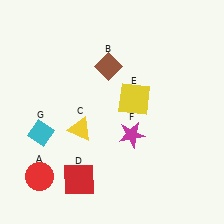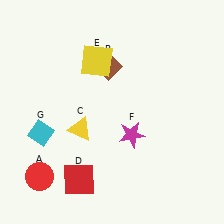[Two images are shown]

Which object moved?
The yellow square (E) moved left.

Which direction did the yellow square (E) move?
The yellow square (E) moved left.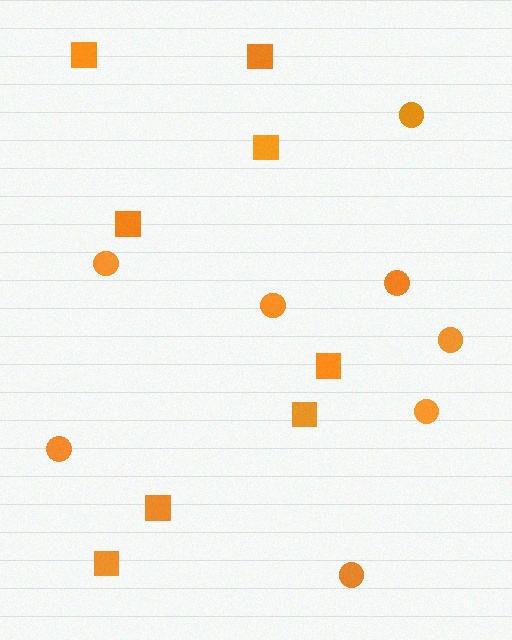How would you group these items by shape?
There are 2 groups: one group of circles (8) and one group of squares (8).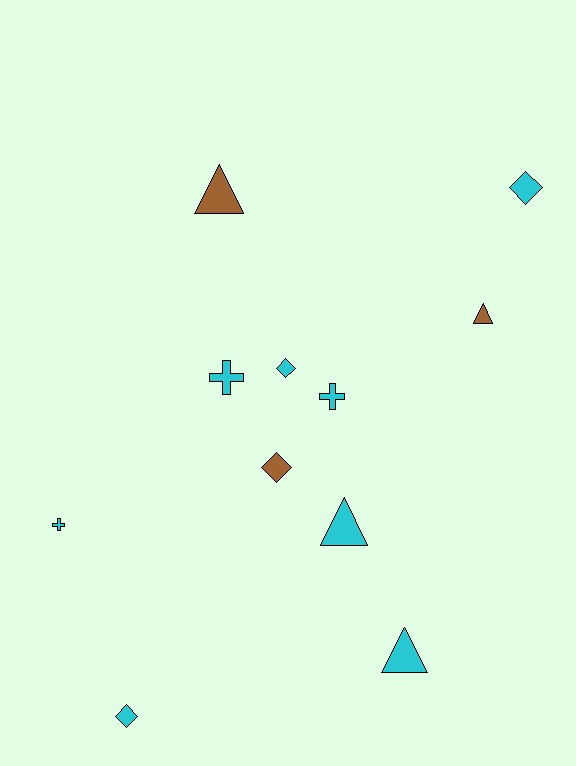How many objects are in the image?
There are 11 objects.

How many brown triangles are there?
There are 2 brown triangles.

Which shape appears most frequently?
Diamond, with 4 objects.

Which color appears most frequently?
Cyan, with 8 objects.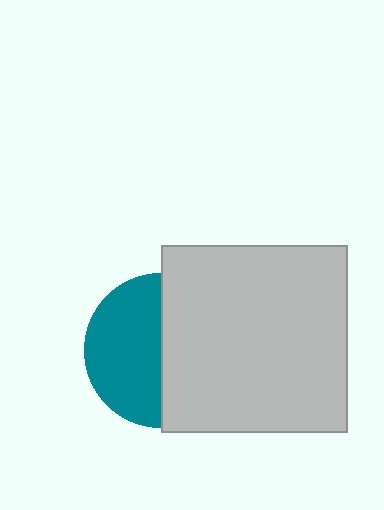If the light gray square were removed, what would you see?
You would see the complete teal circle.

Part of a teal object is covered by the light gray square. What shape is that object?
It is a circle.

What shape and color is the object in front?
The object in front is a light gray square.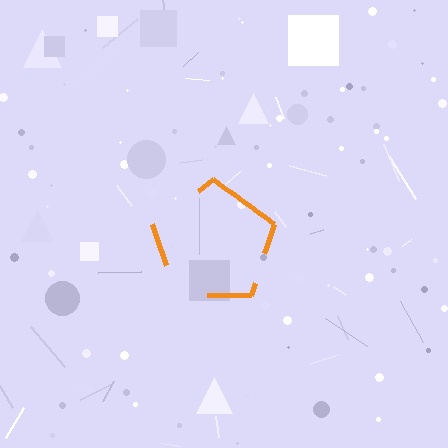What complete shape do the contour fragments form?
The contour fragments form a pentagon.